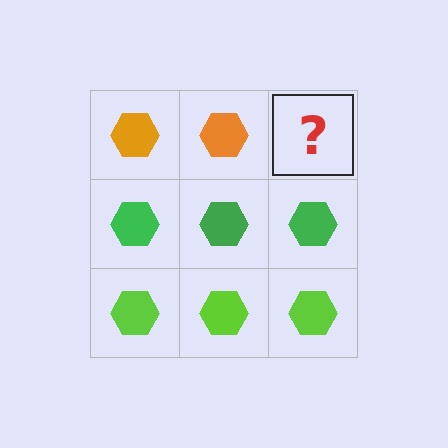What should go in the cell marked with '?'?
The missing cell should contain an orange hexagon.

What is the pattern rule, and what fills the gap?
The rule is that each row has a consistent color. The gap should be filled with an orange hexagon.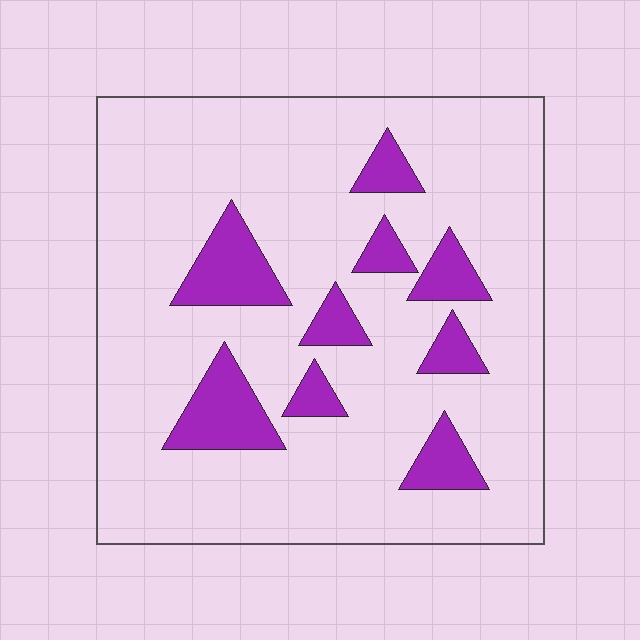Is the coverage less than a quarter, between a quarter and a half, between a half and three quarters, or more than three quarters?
Less than a quarter.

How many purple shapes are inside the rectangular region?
9.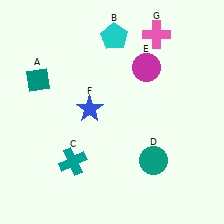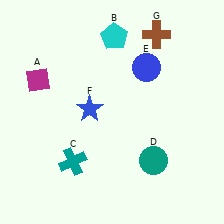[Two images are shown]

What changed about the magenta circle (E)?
In Image 1, E is magenta. In Image 2, it changed to blue.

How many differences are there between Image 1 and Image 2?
There are 3 differences between the two images.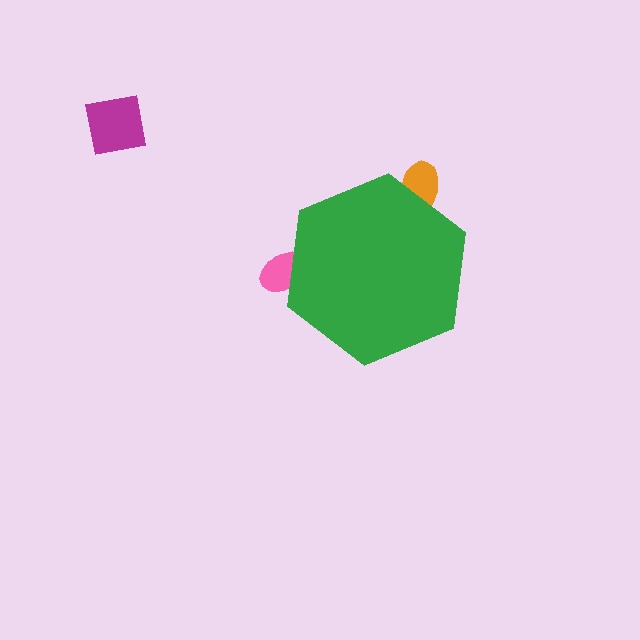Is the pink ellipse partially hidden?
Yes, the pink ellipse is partially hidden behind the green hexagon.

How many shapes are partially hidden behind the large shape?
2 shapes are partially hidden.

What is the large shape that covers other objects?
A green hexagon.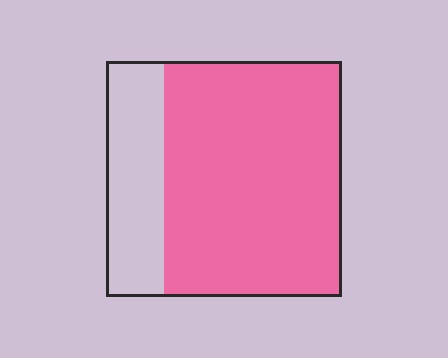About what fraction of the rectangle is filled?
About three quarters (3/4).